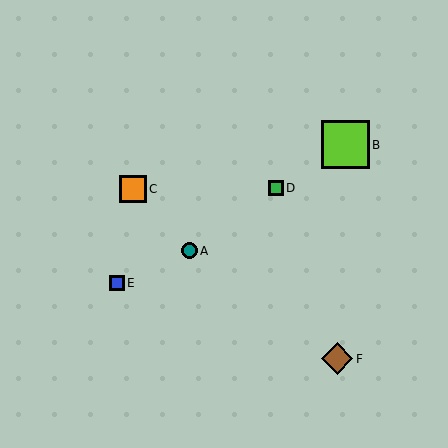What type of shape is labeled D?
Shape D is a green square.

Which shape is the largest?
The lime square (labeled B) is the largest.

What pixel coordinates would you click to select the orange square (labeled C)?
Click at (133, 189) to select the orange square C.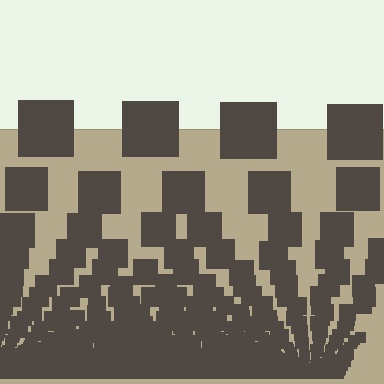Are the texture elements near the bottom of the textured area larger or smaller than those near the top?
Smaller. The gradient is inverted — elements near the bottom are smaller and denser.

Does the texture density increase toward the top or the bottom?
Density increases toward the bottom.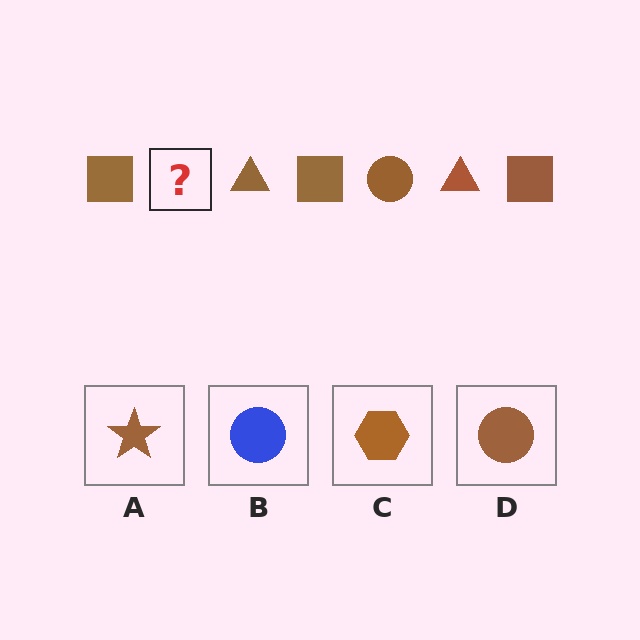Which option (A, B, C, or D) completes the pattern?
D.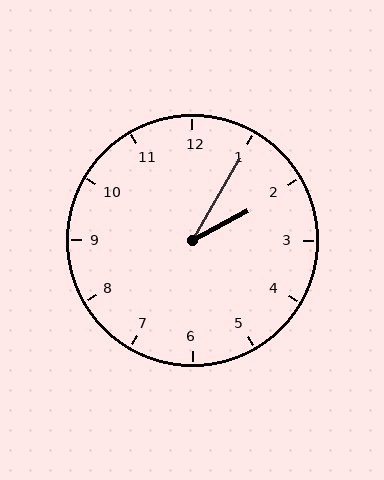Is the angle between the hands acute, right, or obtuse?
It is acute.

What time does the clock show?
2:05.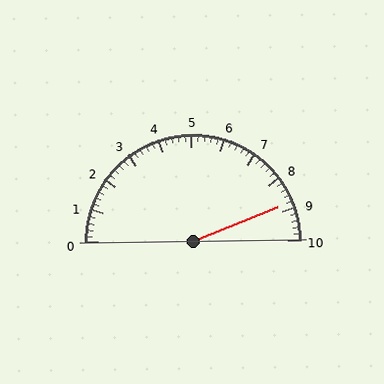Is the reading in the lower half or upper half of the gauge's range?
The reading is in the upper half of the range (0 to 10).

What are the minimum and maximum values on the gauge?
The gauge ranges from 0 to 10.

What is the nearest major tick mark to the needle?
The nearest major tick mark is 9.